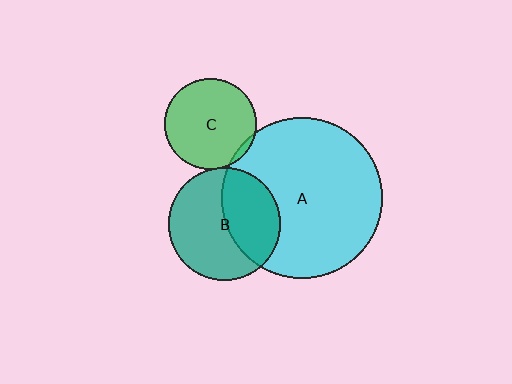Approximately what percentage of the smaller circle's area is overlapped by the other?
Approximately 5%.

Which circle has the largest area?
Circle A (cyan).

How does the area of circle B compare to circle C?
Approximately 1.5 times.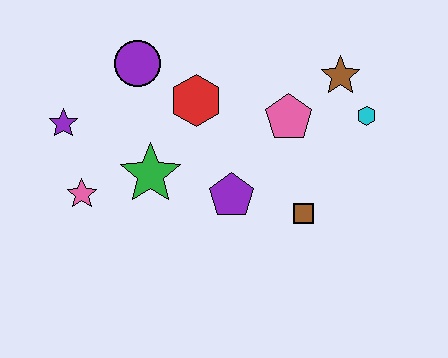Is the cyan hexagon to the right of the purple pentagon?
Yes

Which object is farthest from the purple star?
The cyan hexagon is farthest from the purple star.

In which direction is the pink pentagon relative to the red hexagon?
The pink pentagon is to the right of the red hexagon.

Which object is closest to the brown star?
The cyan hexagon is closest to the brown star.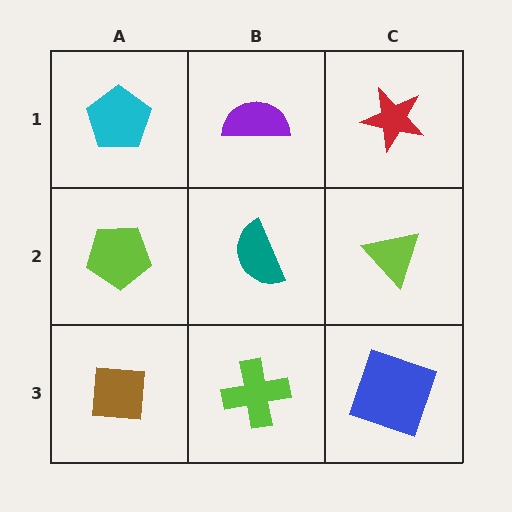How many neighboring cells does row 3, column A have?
2.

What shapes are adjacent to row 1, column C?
A lime triangle (row 2, column C), a purple semicircle (row 1, column B).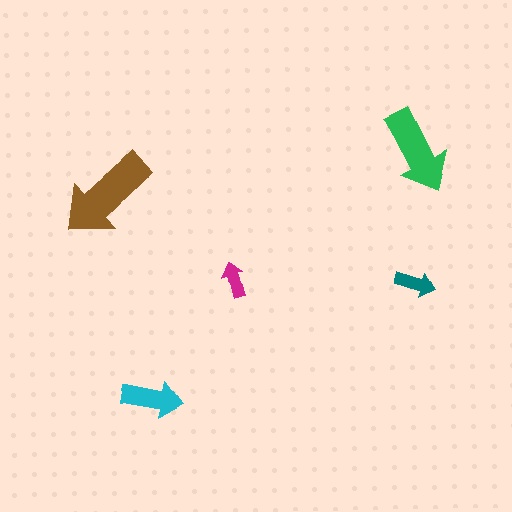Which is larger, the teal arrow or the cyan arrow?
The cyan one.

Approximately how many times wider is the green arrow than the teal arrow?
About 2 times wider.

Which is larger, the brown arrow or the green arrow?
The brown one.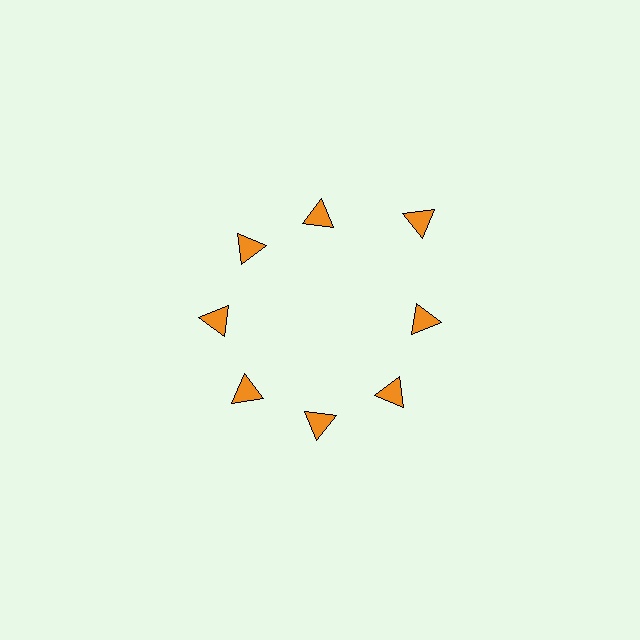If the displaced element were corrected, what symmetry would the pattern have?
It would have 8-fold rotational symmetry — the pattern would map onto itself every 45 degrees.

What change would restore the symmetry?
The symmetry would be restored by moving it inward, back onto the ring so that all 8 triangles sit at equal angles and equal distance from the center.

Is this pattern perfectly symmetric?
No. The 8 orange triangles are arranged in a ring, but one element near the 2 o'clock position is pushed outward from the center, breaking the 8-fold rotational symmetry.